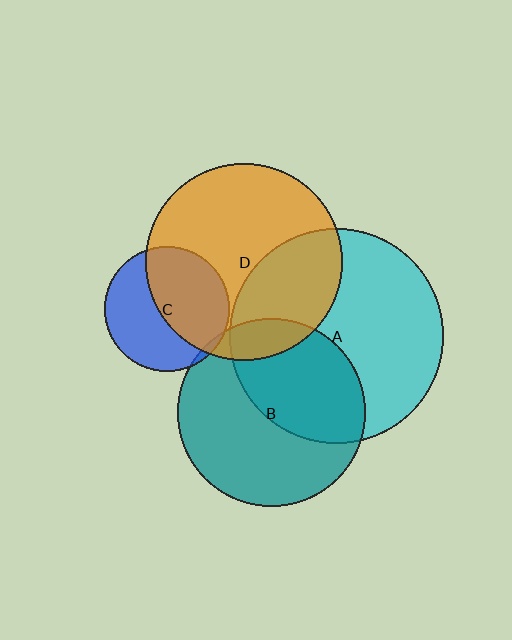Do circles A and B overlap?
Yes.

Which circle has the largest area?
Circle A (cyan).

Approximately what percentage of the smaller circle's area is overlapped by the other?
Approximately 45%.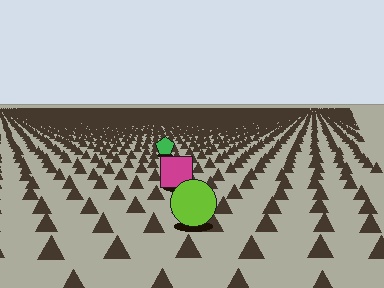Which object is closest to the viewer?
The lime circle is closest. The texture marks near it are larger and more spread out.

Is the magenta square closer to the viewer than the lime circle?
No. The lime circle is closer — you can tell from the texture gradient: the ground texture is coarser near it.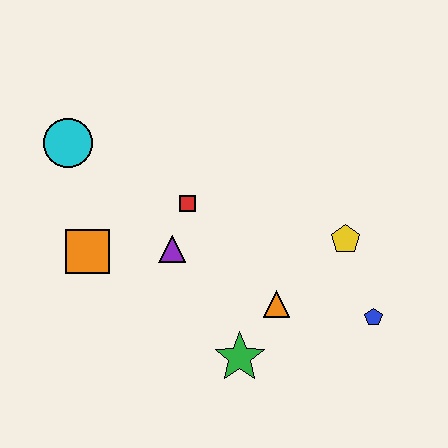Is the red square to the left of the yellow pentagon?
Yes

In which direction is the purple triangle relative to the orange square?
The purple triangle is to the right of the orange square.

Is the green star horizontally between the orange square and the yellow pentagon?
Yes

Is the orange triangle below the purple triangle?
Yes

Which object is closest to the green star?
The orange triangle is closest to the green star.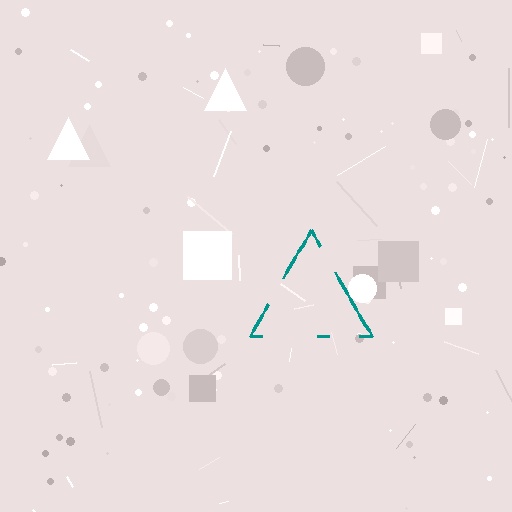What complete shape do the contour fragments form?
The contour fragments form a triangle.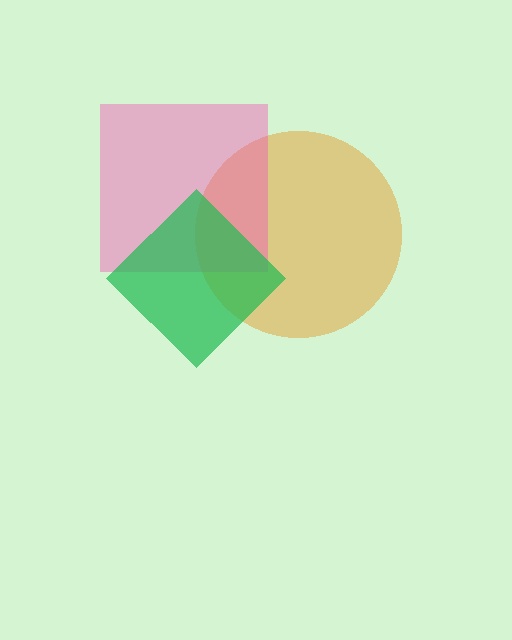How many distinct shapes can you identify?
There are 3 distinct shapes: an orange circle, a pink square, a green diamond.